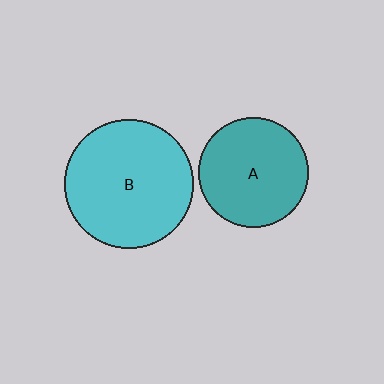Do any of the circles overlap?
No, none of the circles overlap.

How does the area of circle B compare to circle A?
Approximately 1.4 times.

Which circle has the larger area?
Circle B (cyan).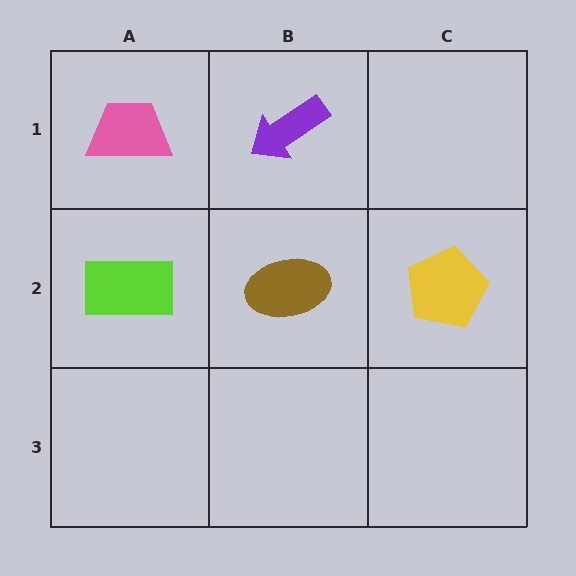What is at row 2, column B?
A brown ellipse.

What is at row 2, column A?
A lime rectangle.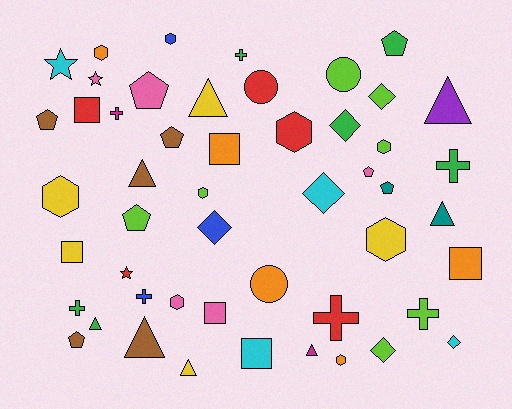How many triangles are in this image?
There are 8 triangles.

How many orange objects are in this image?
There are 5 orange objects.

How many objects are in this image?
There are 50 objects.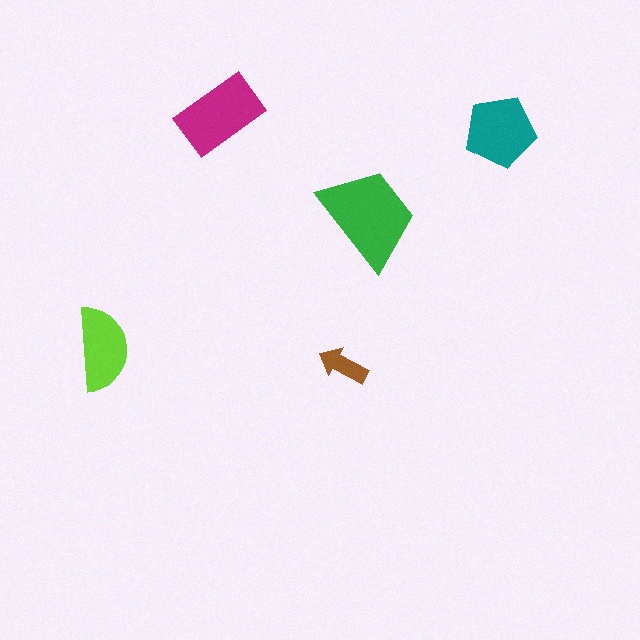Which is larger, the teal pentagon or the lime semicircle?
The teal pentagon.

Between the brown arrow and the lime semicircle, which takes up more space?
The lime semicircle.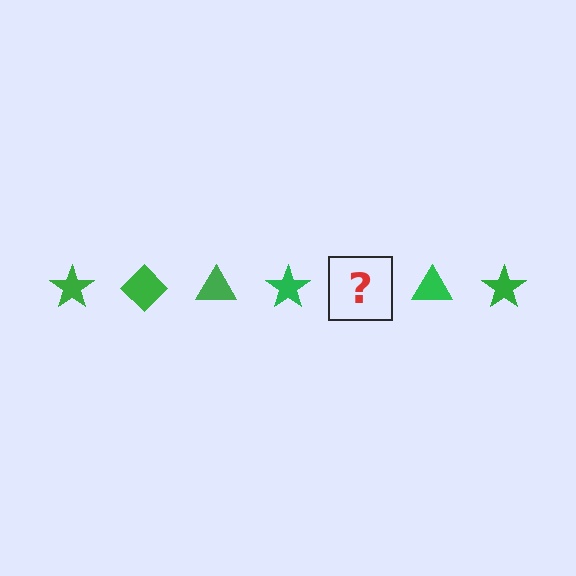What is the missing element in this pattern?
The missing element is a green diamond.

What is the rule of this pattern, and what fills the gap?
The rule is that the pattern cycles through star, diamond, triangle shapes in green. The gap should be filled with a green diamond.